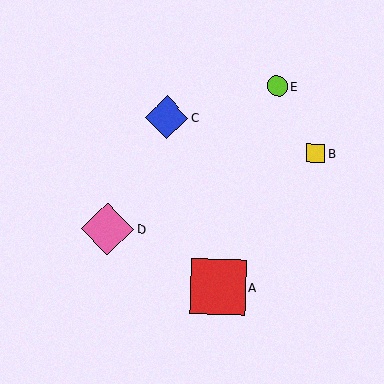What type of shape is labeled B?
Shape B is a yellow square.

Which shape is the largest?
The red square (labeled A) is the largest.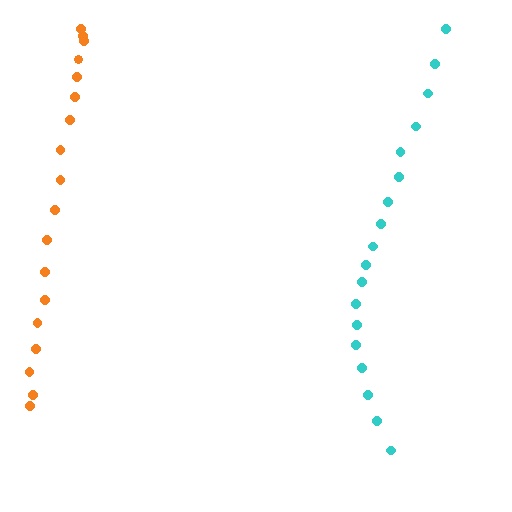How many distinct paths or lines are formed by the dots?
There are 2 distinct paths.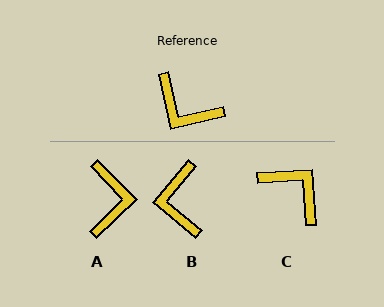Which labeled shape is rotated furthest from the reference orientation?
C, about 171 degrees away.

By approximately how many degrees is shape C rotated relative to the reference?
Approximately 171 degrees counter-clockwise.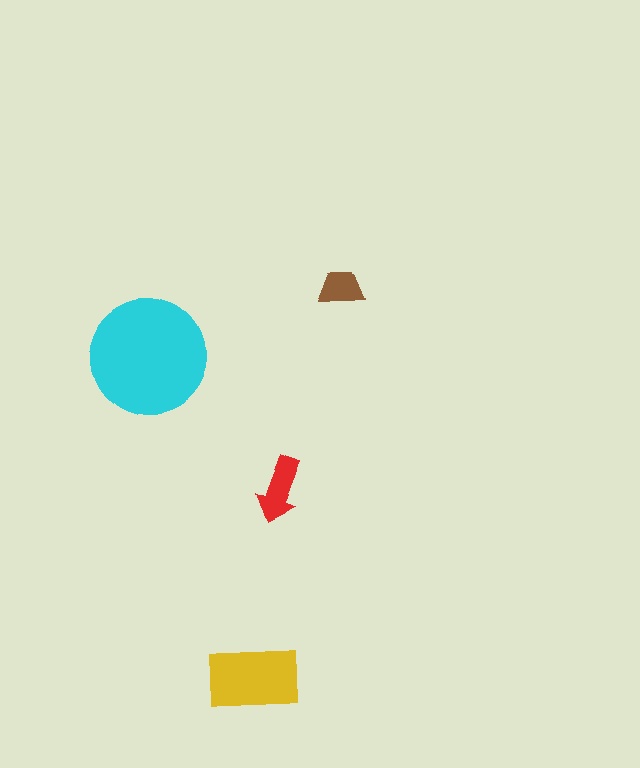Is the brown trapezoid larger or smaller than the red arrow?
Smaller.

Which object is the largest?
The cyan circle.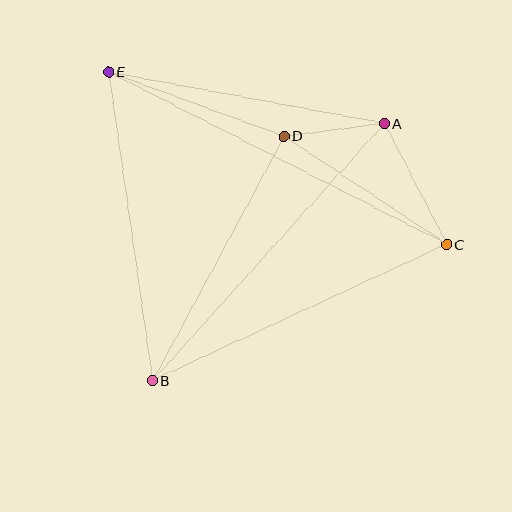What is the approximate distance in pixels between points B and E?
The distance between B and E is approximately 312 pixels.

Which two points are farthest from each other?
Points C and E are farthest from each other.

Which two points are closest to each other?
Points A and D are closest to each other.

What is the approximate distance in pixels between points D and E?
The distance between D and E is approximately 186 pixels.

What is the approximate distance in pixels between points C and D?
The distance between C and D is approximately 196 pixels.